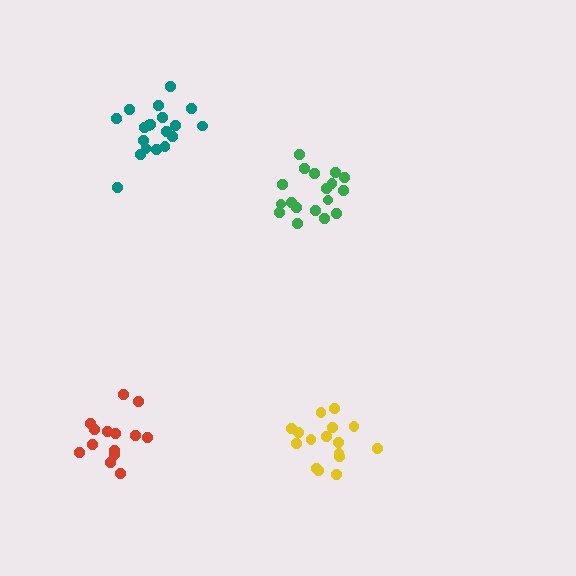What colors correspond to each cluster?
The clusters are colored: yellow, teal, red, green.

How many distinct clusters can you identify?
There are 4 distinct clusters.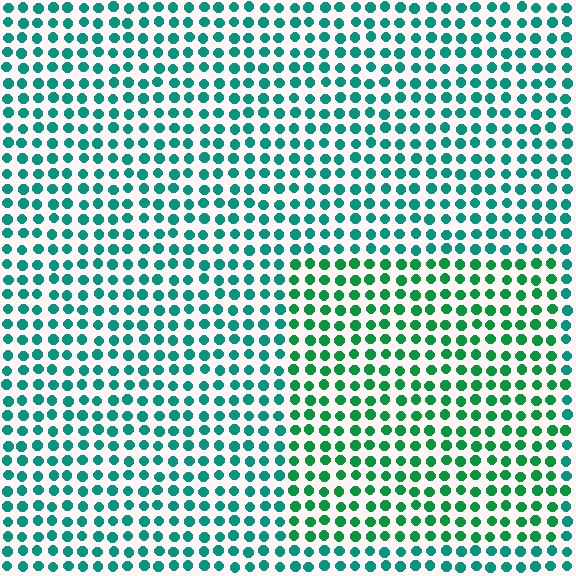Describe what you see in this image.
The image is filled with small teal elements in a uniform arrangement. A rectangle-shaped region is visible where the elements are tinted to a slightly different hue, forming a subtle color boundary.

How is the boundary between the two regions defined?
The boundary is defined purely by a slight shift in hue (about 28 degrees). Spacing, size, and orientation are identical on both sides.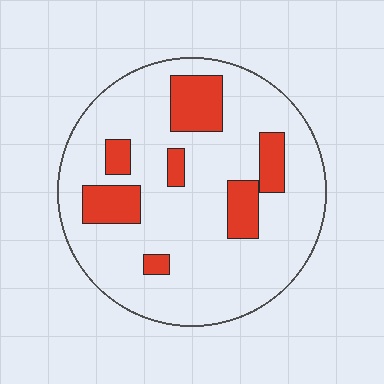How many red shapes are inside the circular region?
7.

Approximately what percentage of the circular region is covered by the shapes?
Approximately 20%.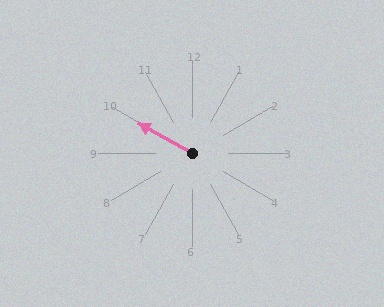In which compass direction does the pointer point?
Northwest.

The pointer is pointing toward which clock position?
Roughly 10 o'clock.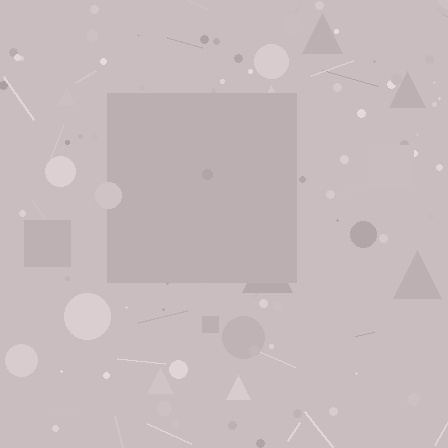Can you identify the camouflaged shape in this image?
The camouflaged shape is a square.